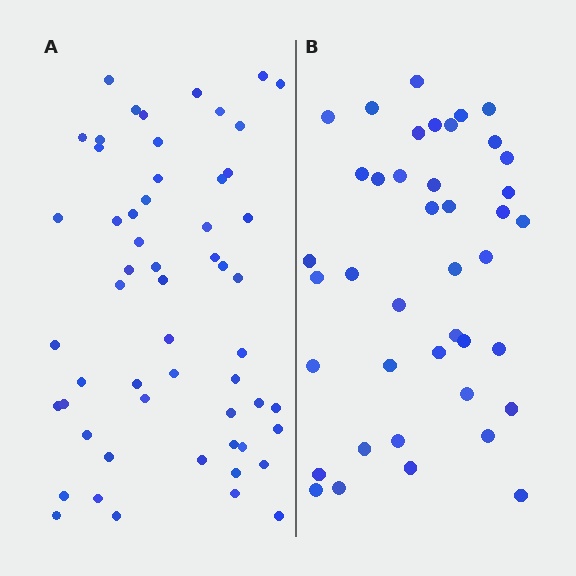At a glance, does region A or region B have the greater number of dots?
Region A (the left region) has more dots.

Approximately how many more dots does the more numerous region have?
Region A has approximately 15 more dots than region B.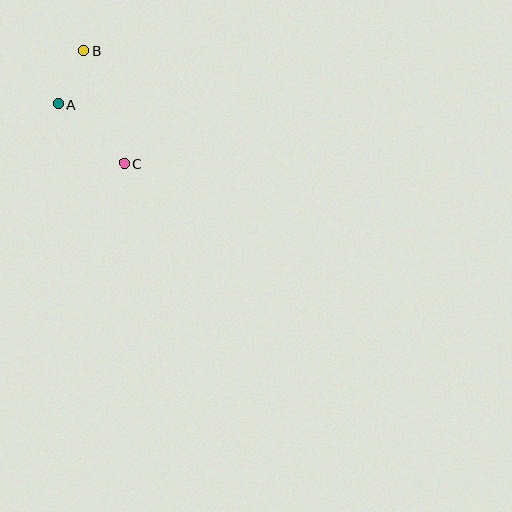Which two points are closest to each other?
Points A and B are closest to each other.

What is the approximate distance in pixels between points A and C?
The distance between A and C is approximately 89 pixels.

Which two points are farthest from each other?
Points B and C are farthest from each other.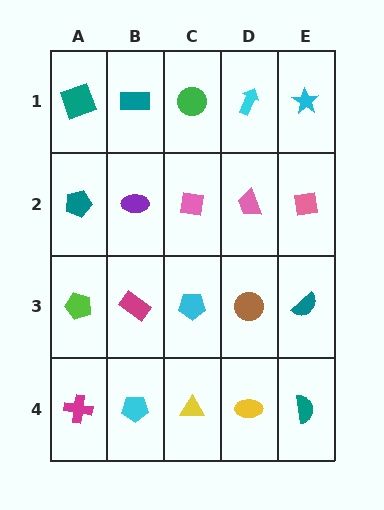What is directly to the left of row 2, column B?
A teal pentagon.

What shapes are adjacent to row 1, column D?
A pink trapezoid (row 2, column D), a green circle (row 1, column C), a cyan star (row 1, column E).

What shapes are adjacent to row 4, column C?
A cyan pentagon (row 3, column C), a cyan pentagon (row 4, column B), a yellow ellipse (row 4, column D).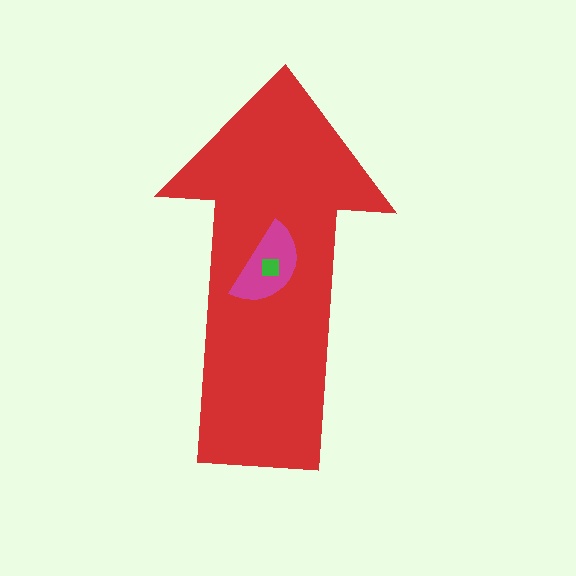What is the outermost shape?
The red arrow.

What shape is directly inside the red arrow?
The magenta semicircle.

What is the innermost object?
The green square.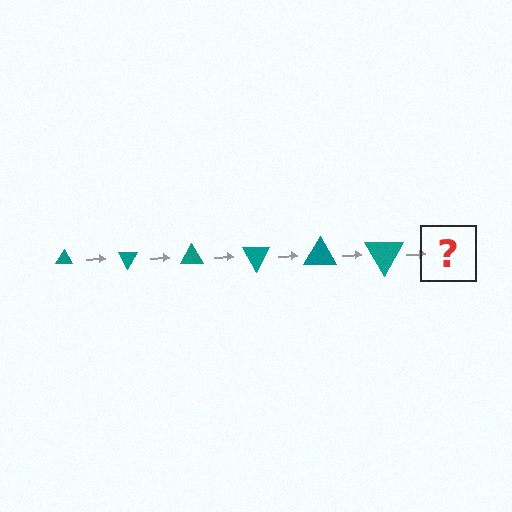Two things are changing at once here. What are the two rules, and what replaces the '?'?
The two rules are that the triangle grows larger each step and it rotates 60 degrees each step. The '?' should be a triangle, larger than the previous one and rotated 360 degrees from the start.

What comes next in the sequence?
The next element should be a triangle, larger than the previous one and rotated 360 degrees from the start.